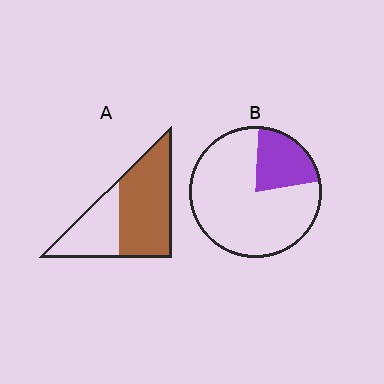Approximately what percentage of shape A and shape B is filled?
A is approximately 65% and B is approximately 20%.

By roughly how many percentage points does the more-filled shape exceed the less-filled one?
By roughly 40 percentage points (A over B).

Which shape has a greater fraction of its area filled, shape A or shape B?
Shape A.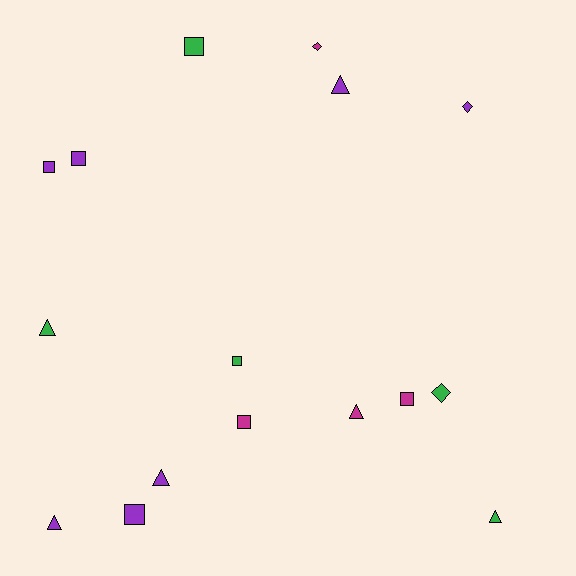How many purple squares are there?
There are 3 purple squares.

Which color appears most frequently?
Purple, with 7 objects.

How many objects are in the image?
There are 16 objects.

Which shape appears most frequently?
Square, with 7 objects.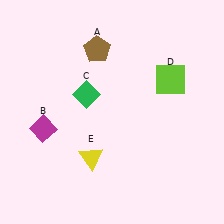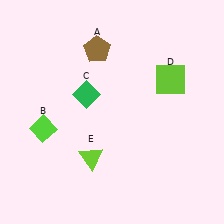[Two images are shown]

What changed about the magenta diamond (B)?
In Image 1, B is magenta. In Image 2, it changed to lime.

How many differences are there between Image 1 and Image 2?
There are 2 differences between the two images.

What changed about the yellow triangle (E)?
In Image 1, E is yellow. In Image 2, it changed to lime.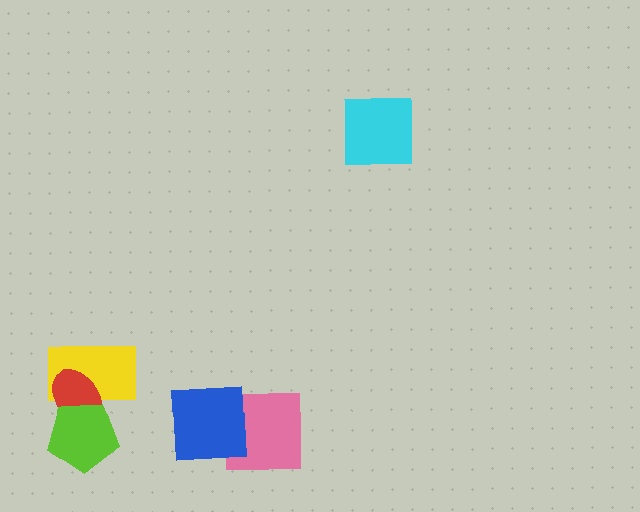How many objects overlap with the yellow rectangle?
2 objects overlap with the yellow rectangle.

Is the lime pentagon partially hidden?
No, no other shape covers it.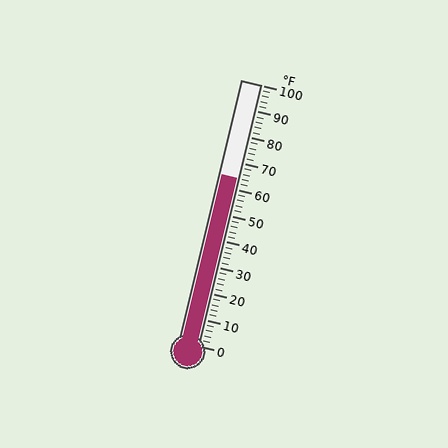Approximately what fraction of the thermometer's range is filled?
The thermometer is filled to approximately 65% of its range.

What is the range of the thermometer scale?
The thermometer scale ranges from 0°F to 100°F.